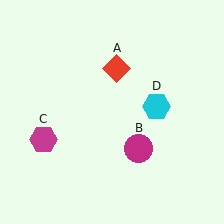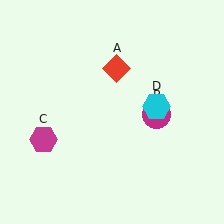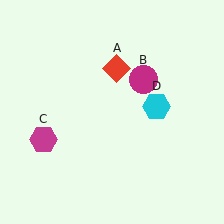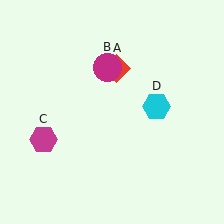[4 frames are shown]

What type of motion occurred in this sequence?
The magenta circle (object B) rotated counterclockwise around the center of the scene.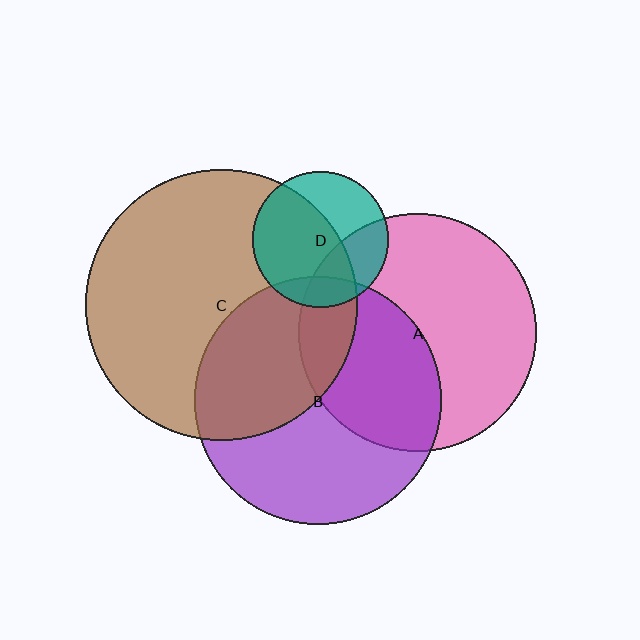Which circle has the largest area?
Circle C (brown).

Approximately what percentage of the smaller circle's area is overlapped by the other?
Approximately 60%.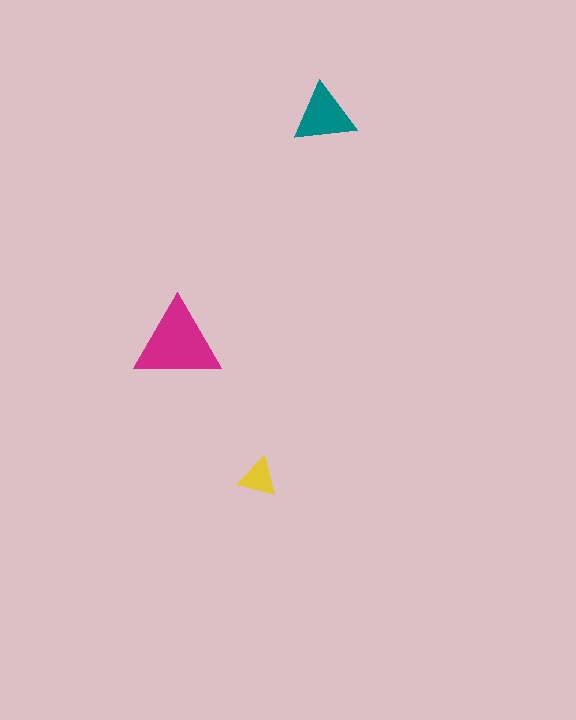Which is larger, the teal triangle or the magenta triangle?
The magenta one.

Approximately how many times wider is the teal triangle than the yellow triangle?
About 1.5 times wider.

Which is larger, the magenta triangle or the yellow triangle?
The magenta one.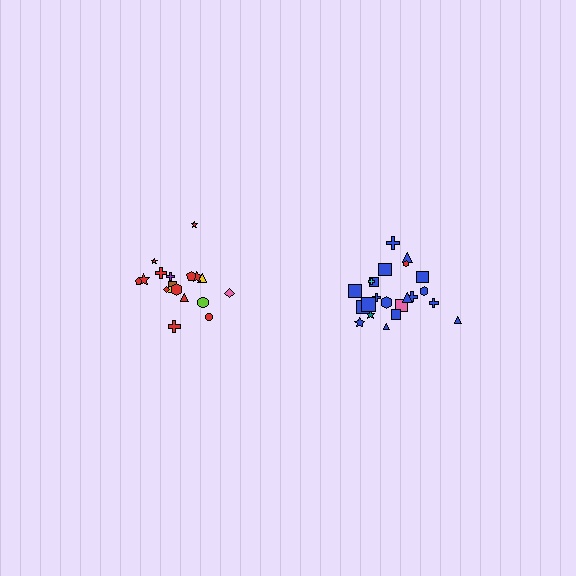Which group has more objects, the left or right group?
The right group.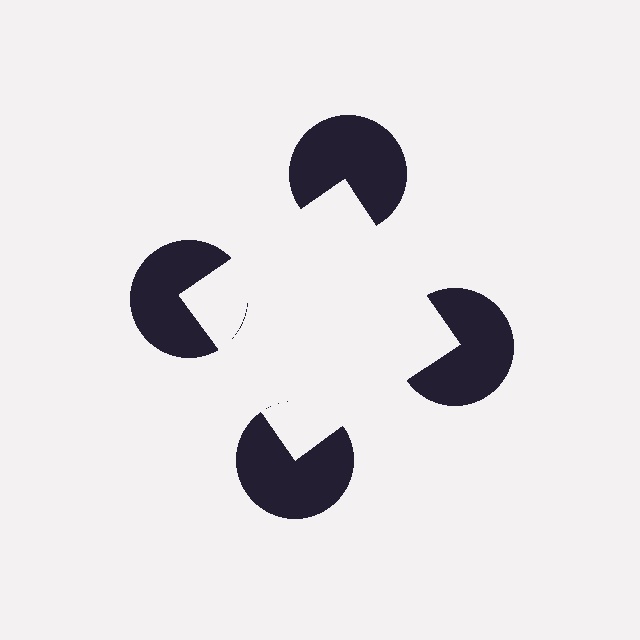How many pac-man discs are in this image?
There are 4 — one at each vertex of the illusory square.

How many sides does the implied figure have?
4 sides.